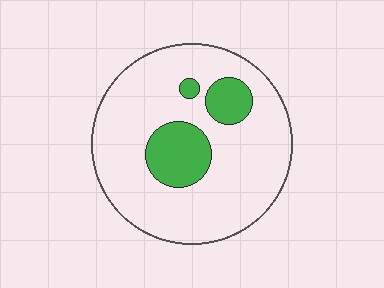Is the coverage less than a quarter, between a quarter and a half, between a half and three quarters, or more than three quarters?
Less than a quarter.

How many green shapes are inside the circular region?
3.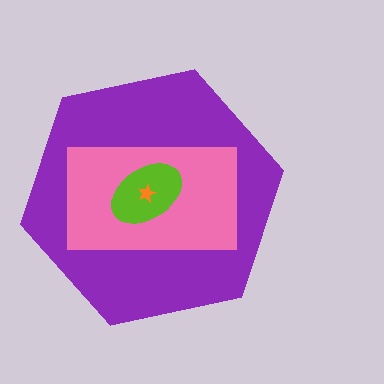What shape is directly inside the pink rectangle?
The lime ellipse.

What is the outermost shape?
The purple hexagon.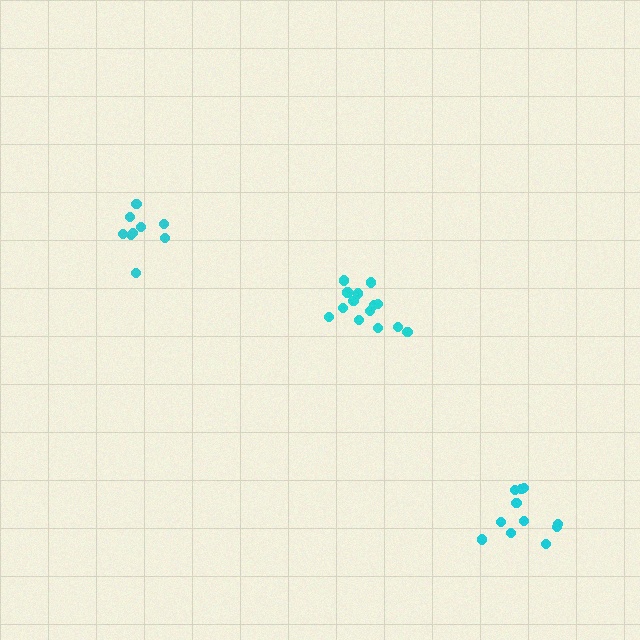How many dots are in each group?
Group 1: 14 dots, Group 2: 9 dots, Group 3: 11 dots (34 total).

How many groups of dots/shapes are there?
There are 3 groups.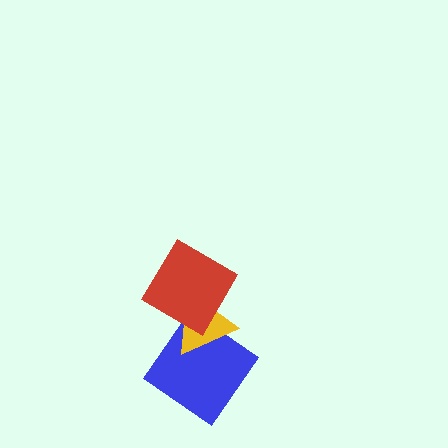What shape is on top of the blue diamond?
The yellow triangle is on top of the blue diamond.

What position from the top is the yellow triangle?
The yellow triangle is 2nd from the top.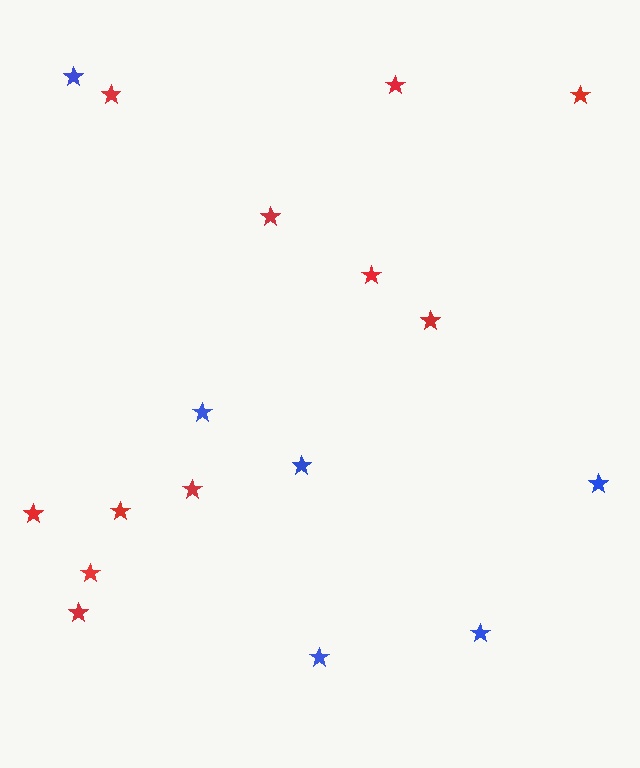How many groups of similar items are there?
There are 2 groups: one group of red stars (11) and one group of blue stars (6).